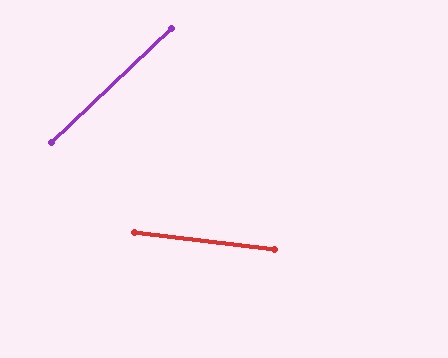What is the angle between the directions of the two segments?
Approximately 50 degrees.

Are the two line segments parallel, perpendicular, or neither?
Neither parallel nor perpendicular — they differ by about 50°.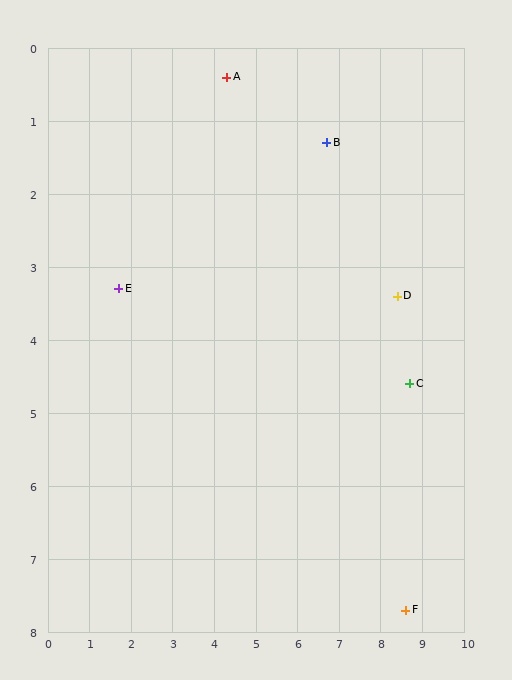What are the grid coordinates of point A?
Point A is at approximately (4.3, 0.4).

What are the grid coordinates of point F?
Point F is at approximately (8.6, 7.7).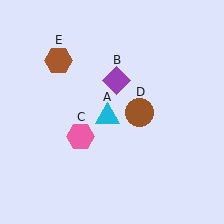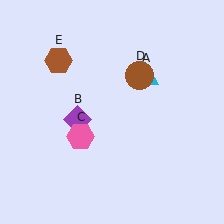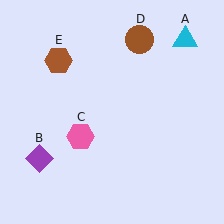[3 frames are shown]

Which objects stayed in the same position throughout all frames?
Pink hexagon (object C) and brown hexagon (object E) remained stationary.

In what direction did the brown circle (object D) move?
The brown circle (object D) moved up.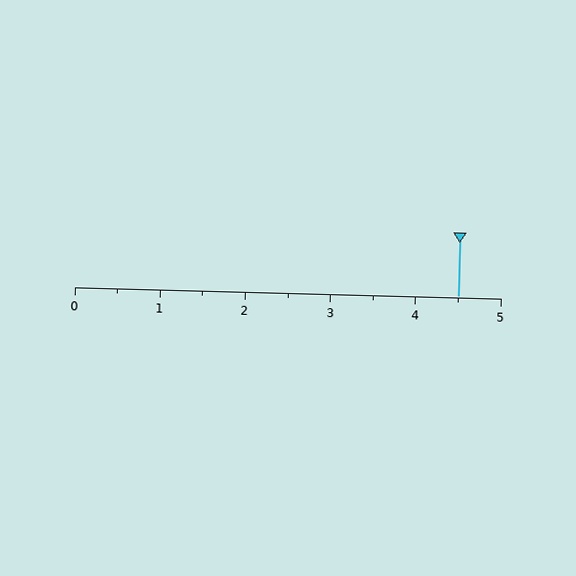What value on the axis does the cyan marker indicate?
The marker indicates approximately 4.5.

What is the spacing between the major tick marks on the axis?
The major ticks are spaced 1 apart.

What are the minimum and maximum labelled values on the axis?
The axis runs from 0 to 5.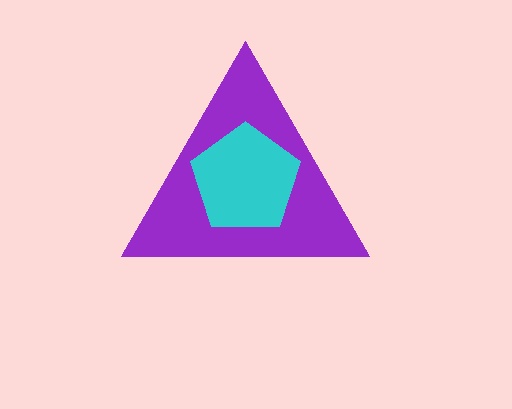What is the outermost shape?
The purple triangle.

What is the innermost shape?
The cyan pentagon.